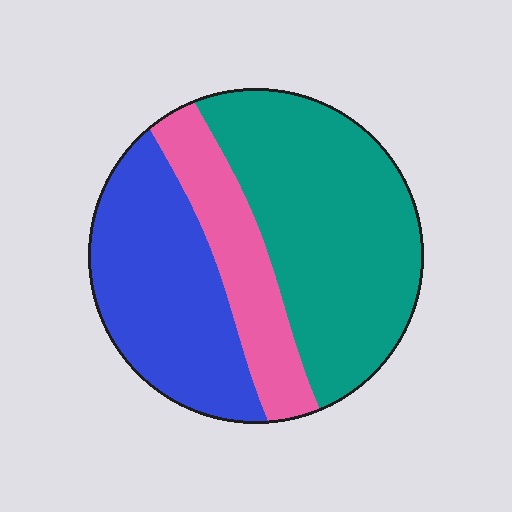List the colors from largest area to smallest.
From largest to smallest: teal, blue, pink.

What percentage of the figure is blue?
Blue covers 33% of the figure.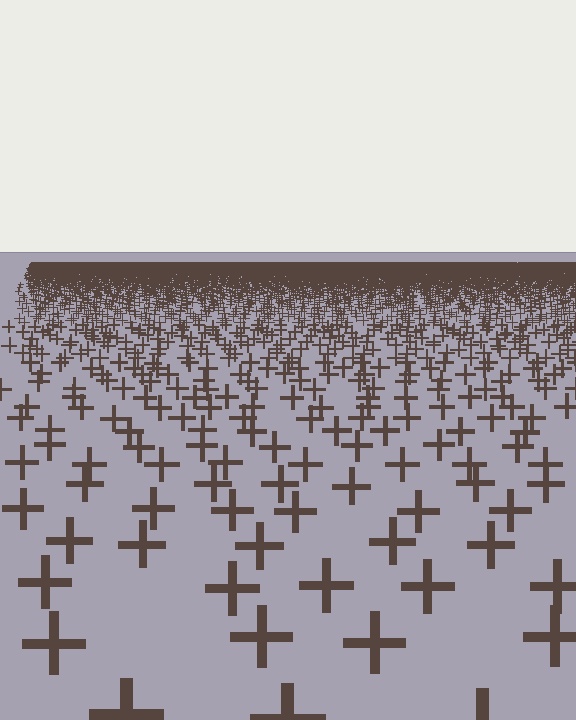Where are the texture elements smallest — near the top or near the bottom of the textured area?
Near the top.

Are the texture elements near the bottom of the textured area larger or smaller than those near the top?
Larger. Near the bottom, elements are closer to the viewer and appear at a bigger on-screen size.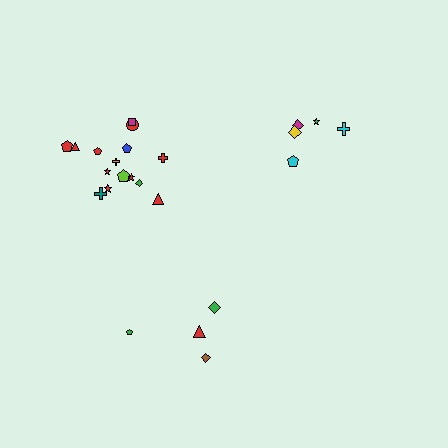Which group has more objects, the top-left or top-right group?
The top-left group.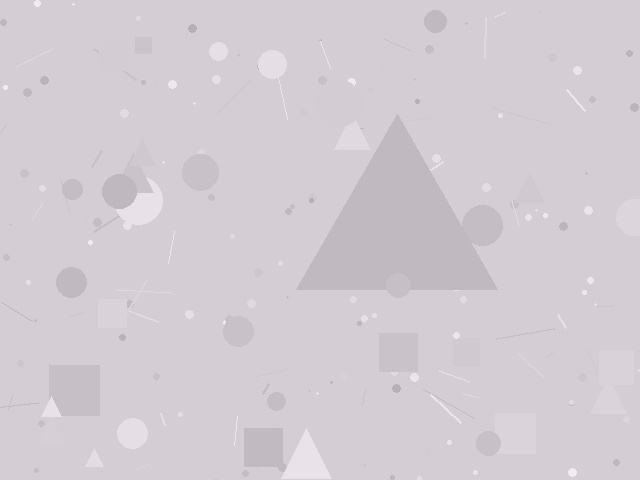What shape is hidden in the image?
A triangle is hidden in the image.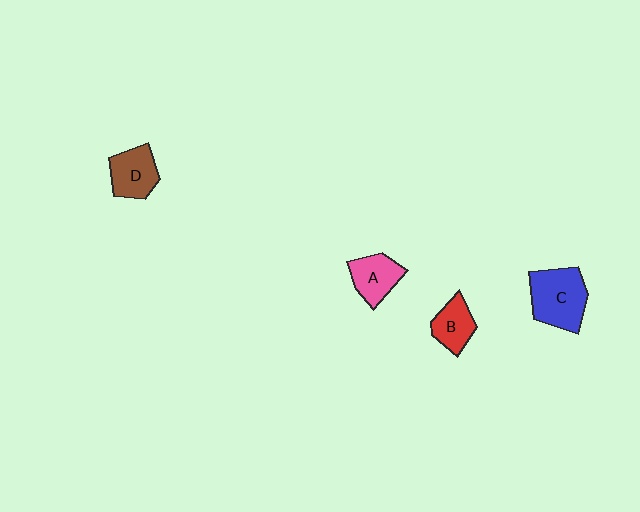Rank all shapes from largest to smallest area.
From largest to smallest: C (blue), D (brown), A (pink), B (red).